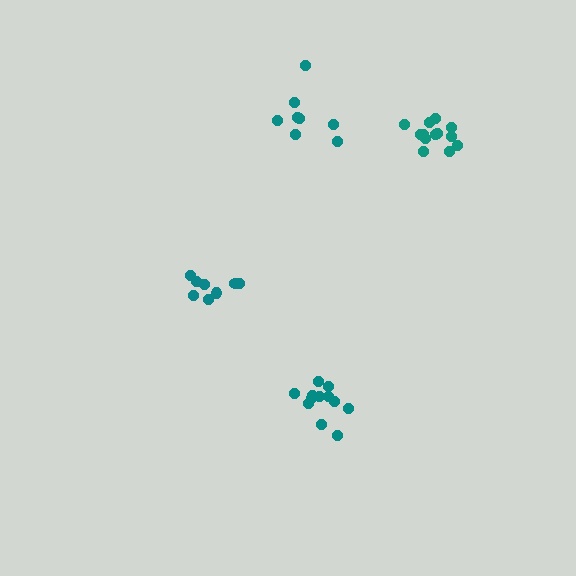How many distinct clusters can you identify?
There are 4 distinct clusters.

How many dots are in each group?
Group 1: 12 dots, Group 2: 8 dots, Group 3: 8 dots, Group 4: 13 dots (41 total).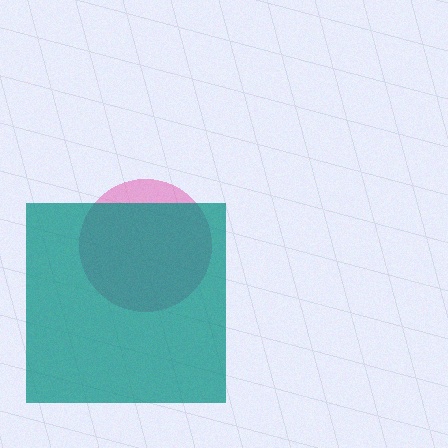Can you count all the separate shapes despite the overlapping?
Yes, there are 2 separate shapes.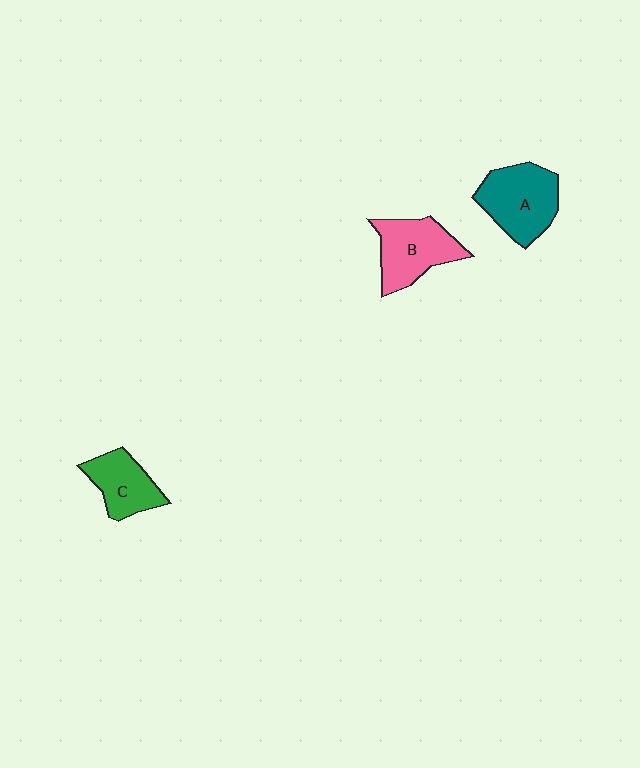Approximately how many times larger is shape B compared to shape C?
Approximately 1.3 times.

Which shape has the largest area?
Shape A (teal).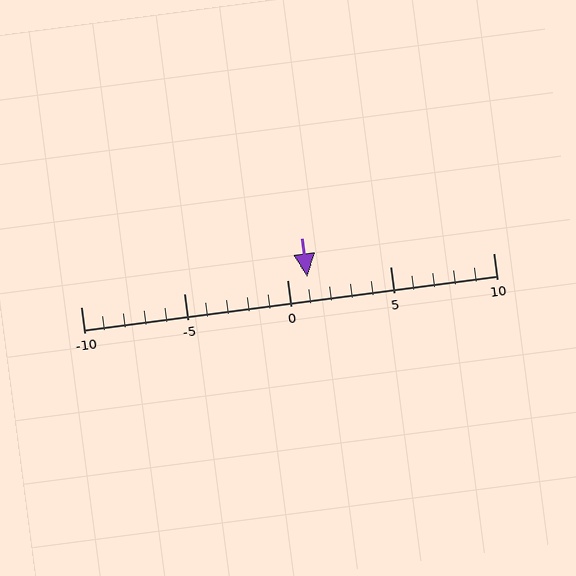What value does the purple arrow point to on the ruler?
The purple arrow points to approximately 1.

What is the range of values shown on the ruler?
The ruler shows values from -10 to 10.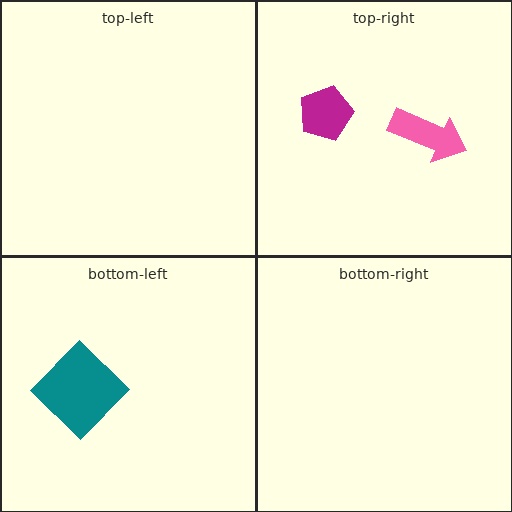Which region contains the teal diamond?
The bottom-left region.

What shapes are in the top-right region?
The pink arrow, the magenta pentagon.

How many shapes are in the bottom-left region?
1.